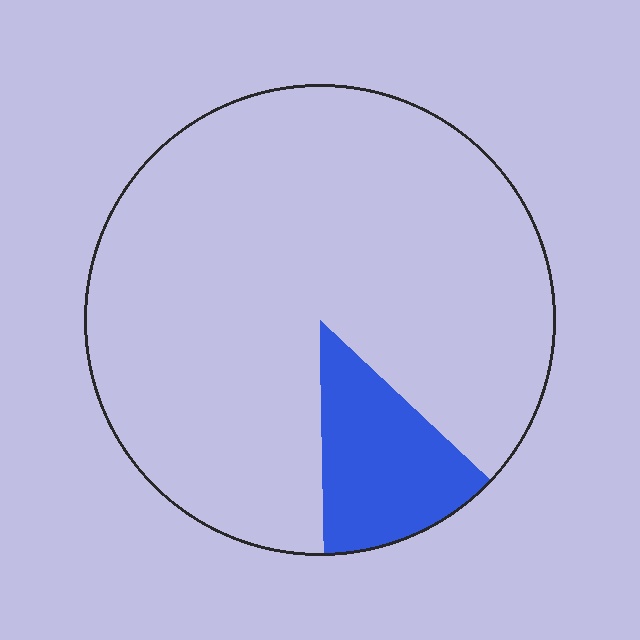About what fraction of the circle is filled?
About one eighth (1/8).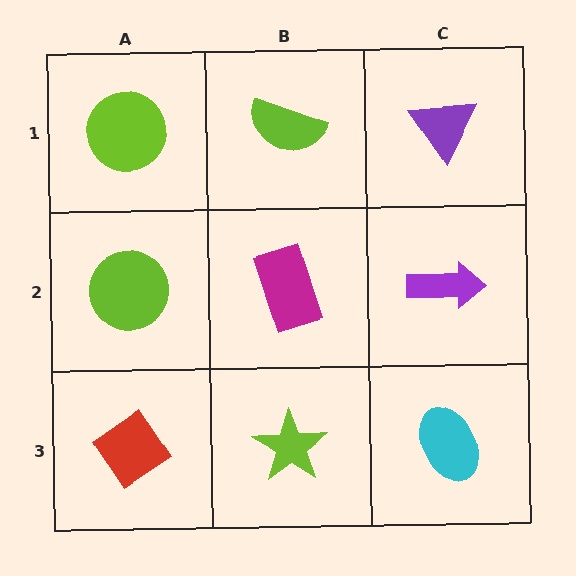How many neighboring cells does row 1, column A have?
2.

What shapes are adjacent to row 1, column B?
A magenta rectangle (row 2, column B), a lime circle (row 1, column A), a purple triangle (row 1, column C).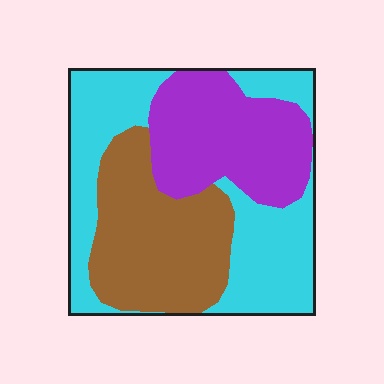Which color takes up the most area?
Cyan, at roughly 40%.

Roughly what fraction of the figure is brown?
Brown takes up about one third (1/3) of the figure.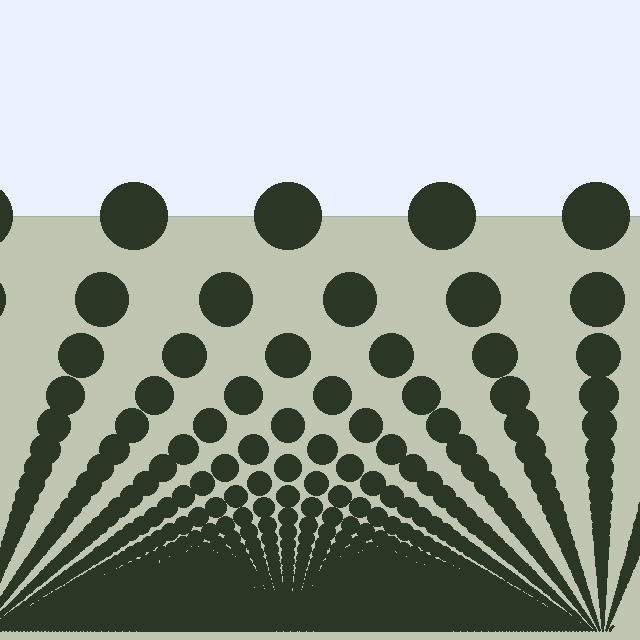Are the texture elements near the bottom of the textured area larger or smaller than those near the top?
Smaller. The gradient is inverted — elements near the bottom are smaller and denser.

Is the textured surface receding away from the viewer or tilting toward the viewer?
The surface appears to tilt toward the viewer. Texture elements get larger and sparser toward the top.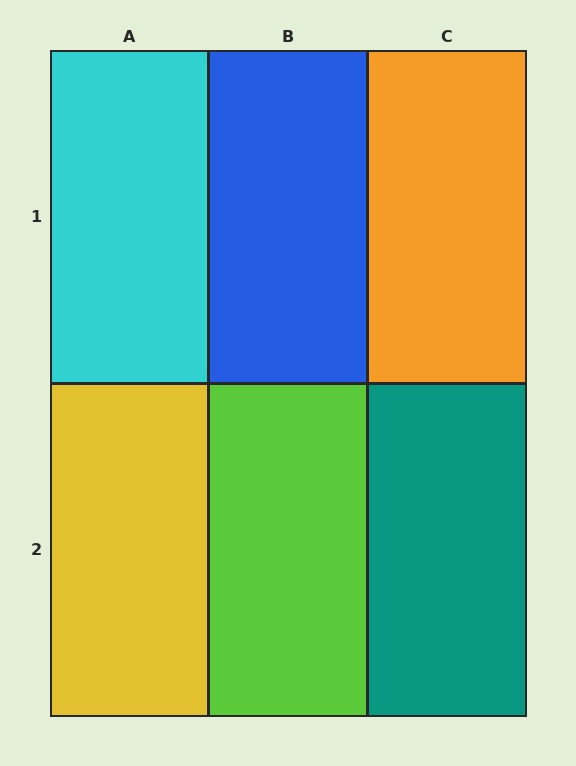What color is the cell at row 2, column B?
Lime.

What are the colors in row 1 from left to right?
Cyan, blue, orange.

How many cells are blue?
1 cell is blue.